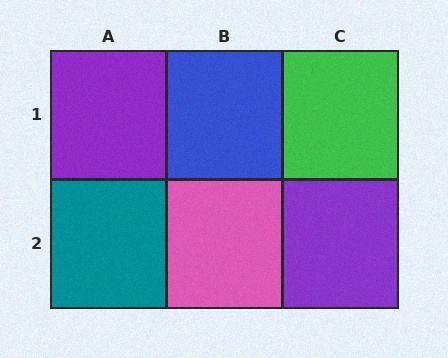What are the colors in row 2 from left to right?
Teal, pink, purple.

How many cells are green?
1 cell is green.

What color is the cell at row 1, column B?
Blue.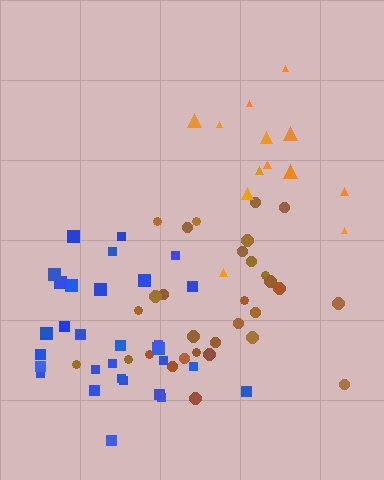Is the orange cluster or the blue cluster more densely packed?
Blue.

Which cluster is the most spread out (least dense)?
Orange.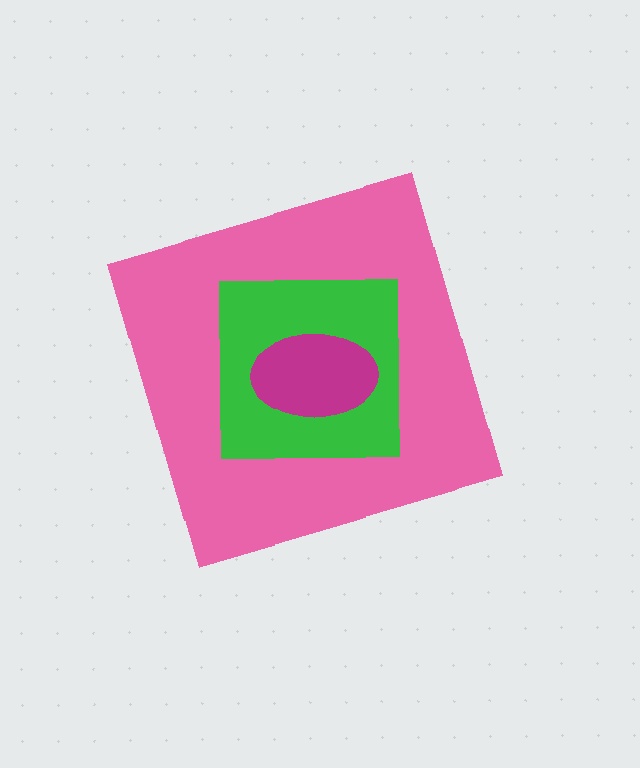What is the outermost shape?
The pink diamond.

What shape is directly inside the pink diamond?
The green square.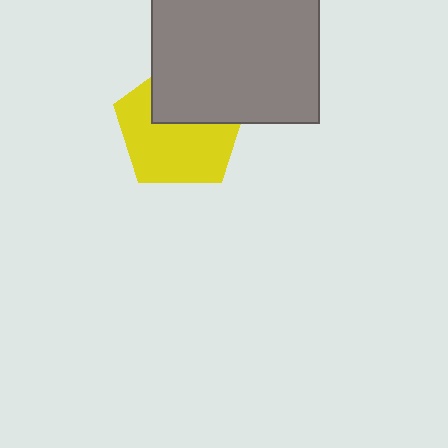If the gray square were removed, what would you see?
You would see the complete yellow pentagon.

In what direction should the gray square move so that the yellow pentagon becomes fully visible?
The gray square should move up. That is the shortest direction to clear the overlap and leave the yellow pentagon fully visible.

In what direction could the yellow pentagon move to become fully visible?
The yellow pentagon could move down. That would shift it out from behind the gray square entirely.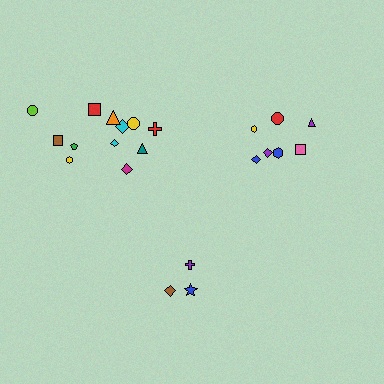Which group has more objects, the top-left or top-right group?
The top-left group.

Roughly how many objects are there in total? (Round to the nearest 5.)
Roughly 20 objects in total.